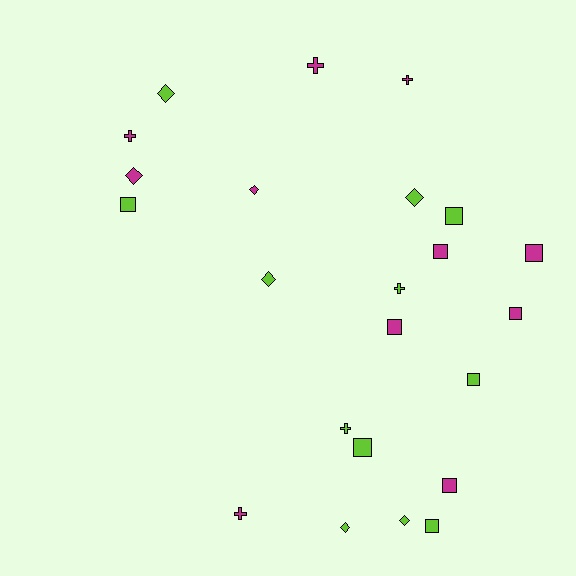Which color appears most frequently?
Lime, with 12 objects.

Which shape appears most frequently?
Square, with 10 objects.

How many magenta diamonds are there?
There are 2 magenta diamonds.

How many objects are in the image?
There are 23 objects.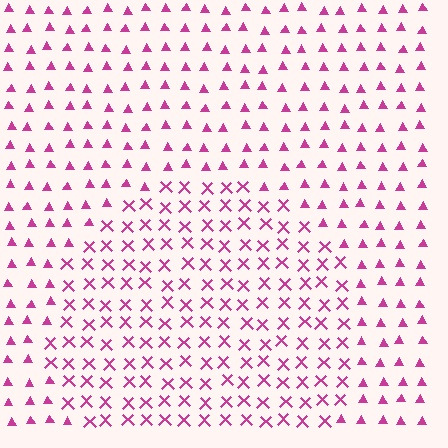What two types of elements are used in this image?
The image uses X marks inside the circle region and triangles outside it.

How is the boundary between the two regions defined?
The boundary is defined by a change in element shape: X marks inside vs. triangles outside. All elements share the same color and spacing.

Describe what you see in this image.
The image is filled with small magenta elements arranged in a uniform grid. A circle-shaped region contains X marks, while the surrounding area contains triangles. The boundary is defined purely by the change in element shape.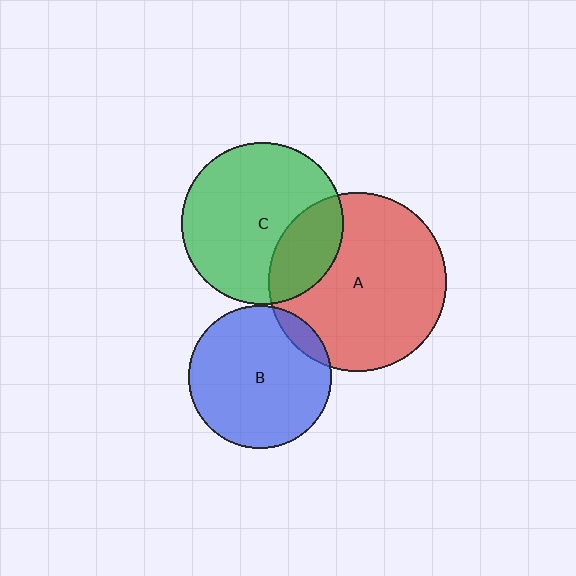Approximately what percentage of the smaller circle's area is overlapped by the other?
Approximately 25%.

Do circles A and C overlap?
Yes.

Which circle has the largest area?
Circle A (red).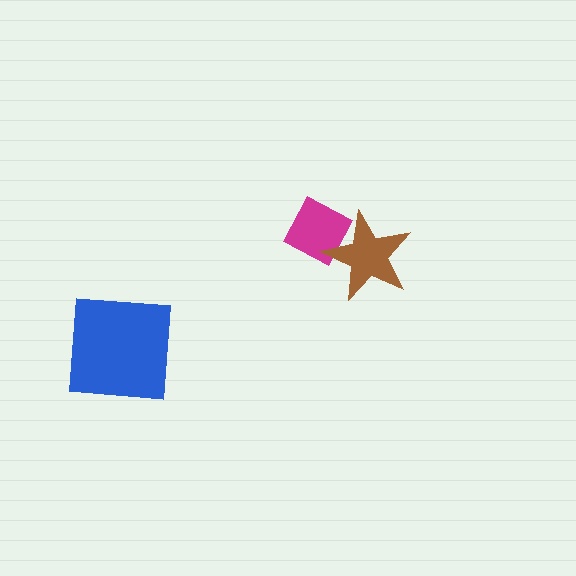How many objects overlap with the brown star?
1 object overlaps with the brown star.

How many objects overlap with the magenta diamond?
1 object overlaps with the magenta diamond.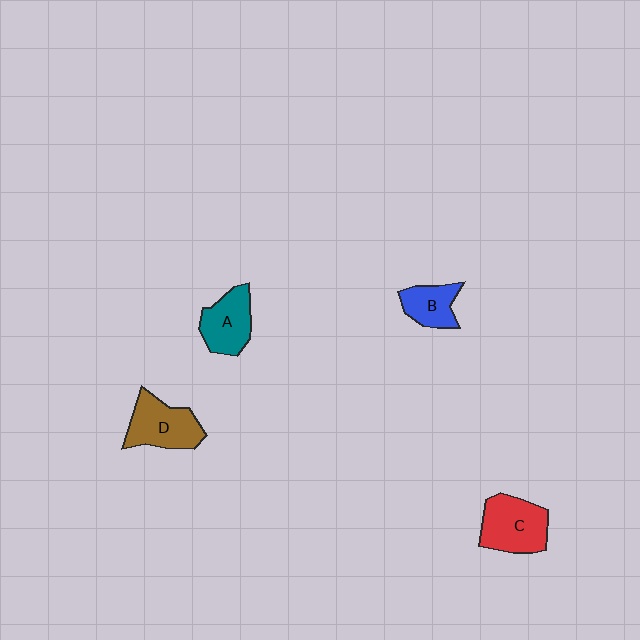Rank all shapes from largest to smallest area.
From largest to smallest: C (red), D (brown), A (teal), B (blue).